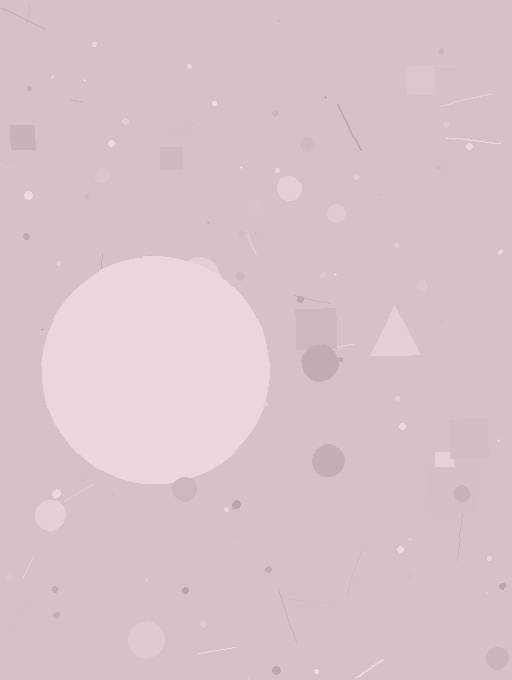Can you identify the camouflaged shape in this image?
The camouflaged shape is a circle.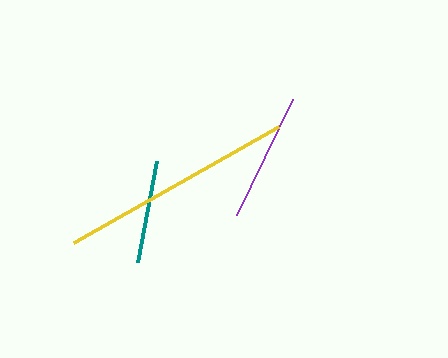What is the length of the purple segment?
The purple segment is approximately 130 pixels long.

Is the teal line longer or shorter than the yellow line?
The yellow line is longer than the teal line.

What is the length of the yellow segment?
The yellow segment is approximately 236 pixels long.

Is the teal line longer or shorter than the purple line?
The purple line is longer than the teal line.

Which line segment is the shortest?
The teal line is the shortest at approximately 102 pixels.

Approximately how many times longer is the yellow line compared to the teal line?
The yellow line is approximately 2.3 times the length of the teal line.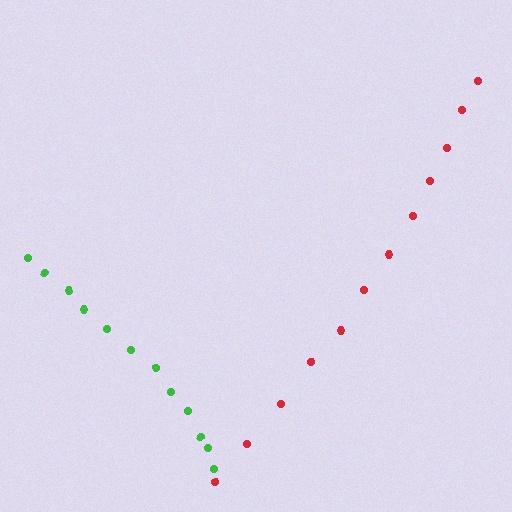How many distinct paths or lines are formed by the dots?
There are 2 distinct paths.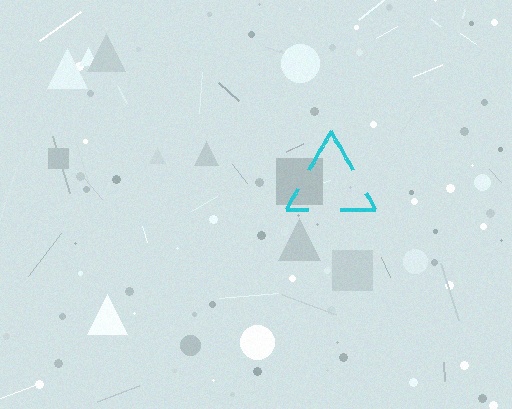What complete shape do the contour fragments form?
The contour fragments form a triangle.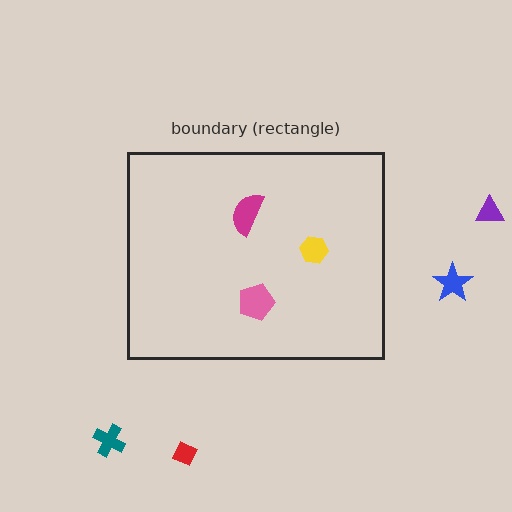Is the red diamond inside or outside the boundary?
Outside.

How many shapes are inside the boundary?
3 inside, 4 outside.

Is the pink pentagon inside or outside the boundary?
Inside.